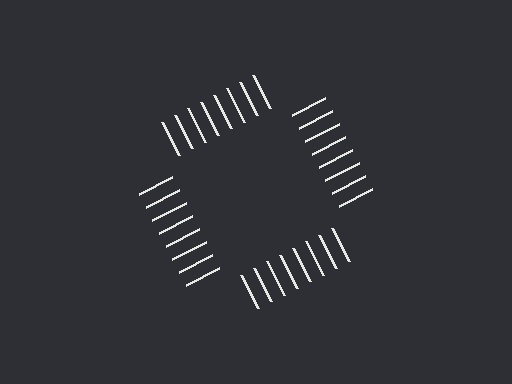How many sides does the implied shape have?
4 sides — the line-ends trace a square.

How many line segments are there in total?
32 — 8 along each of the 4 edges.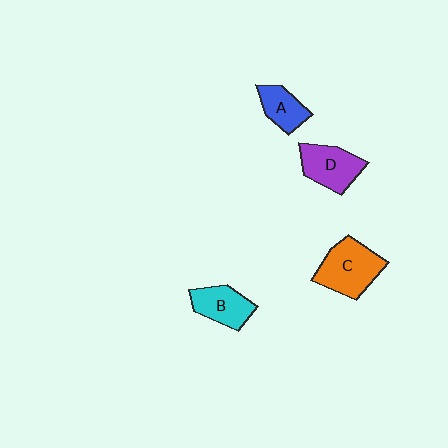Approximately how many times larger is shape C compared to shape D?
Approximately 1.2 times.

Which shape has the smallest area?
Shape A (blue).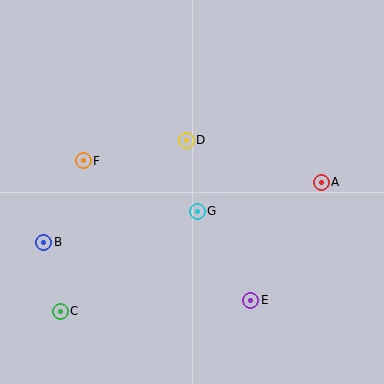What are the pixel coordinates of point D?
Point D is at (186, 140).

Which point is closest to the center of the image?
Point G at (197, 211) is closest to the center.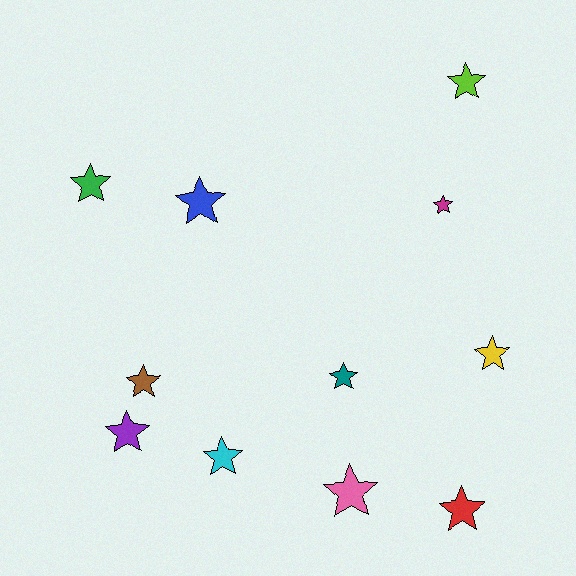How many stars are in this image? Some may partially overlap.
There are 11 stars.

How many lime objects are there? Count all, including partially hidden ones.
There is 1 lime object.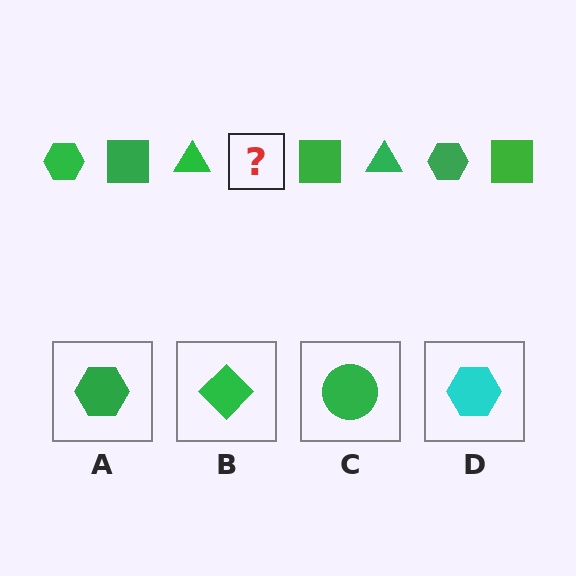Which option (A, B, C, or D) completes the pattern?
A.